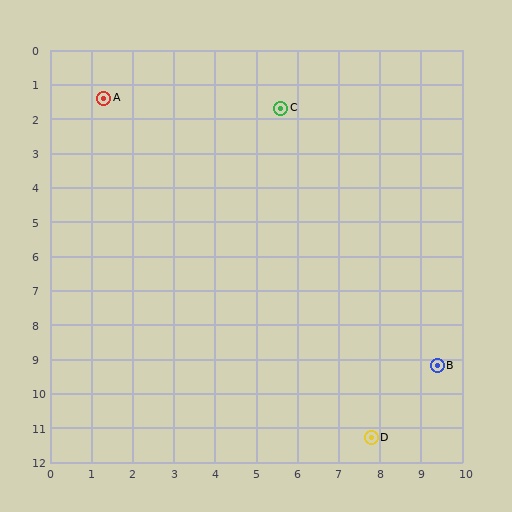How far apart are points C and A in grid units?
Points C and A are about 4.3 grid units apart.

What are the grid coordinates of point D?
Point D is at approximately (7.8, 11.3).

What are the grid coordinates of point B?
Point B is at approximately (9.4, 9.2).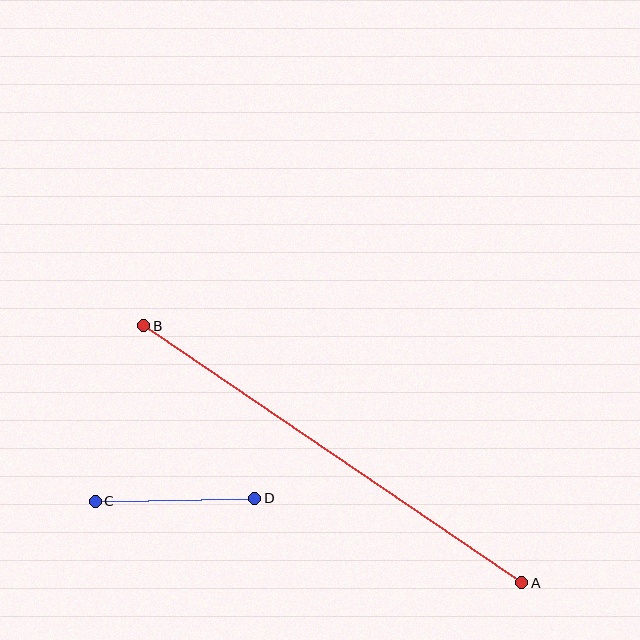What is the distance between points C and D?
The distance is approximately 159 pixels.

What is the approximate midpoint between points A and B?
The midpoint is at approximately (333, 454) pixels.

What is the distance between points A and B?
The distance is approximately 457 pixels.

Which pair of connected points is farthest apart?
Points A and B are farthest apart.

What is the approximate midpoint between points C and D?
The midpoint is at approximately (175, 500) pixels.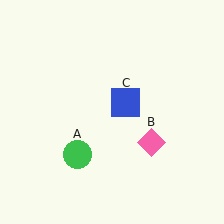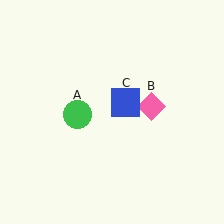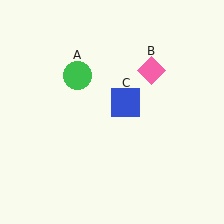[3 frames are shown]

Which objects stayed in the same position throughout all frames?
Blue square (object C) remained stationary.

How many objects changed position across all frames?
2 objects changed position: green circle (object A), pink diamond (object B).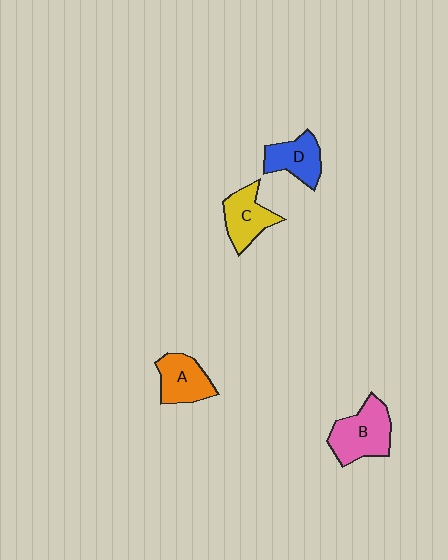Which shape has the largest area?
Shape B (pink).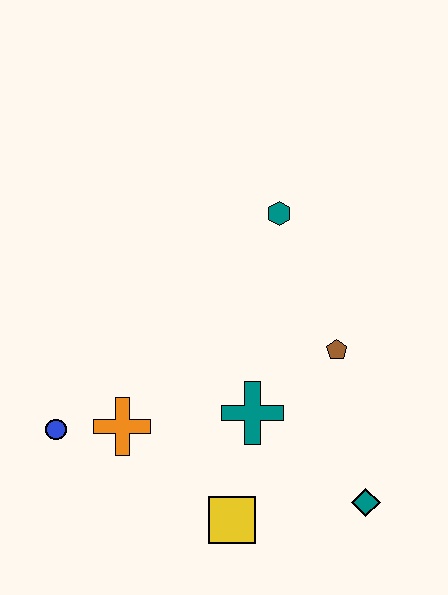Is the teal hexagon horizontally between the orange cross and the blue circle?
No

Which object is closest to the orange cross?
The blue circle is closest to the orange cross.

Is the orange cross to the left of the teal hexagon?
Yes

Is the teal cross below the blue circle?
No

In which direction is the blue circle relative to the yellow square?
The blue circle is to the left of the yellow square.